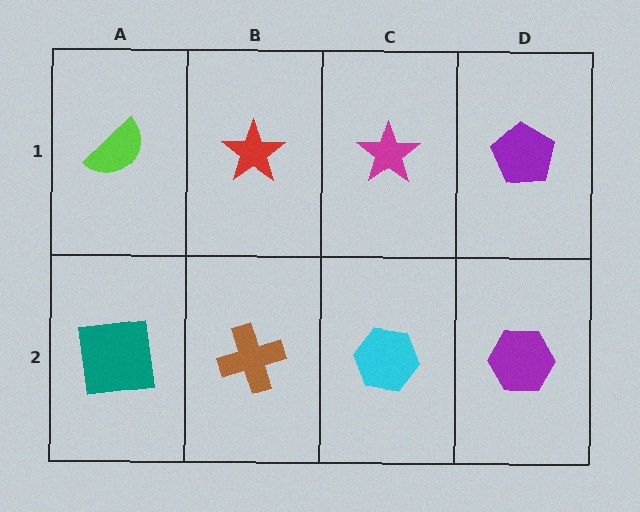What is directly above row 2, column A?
A lime semicircle.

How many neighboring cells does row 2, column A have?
2.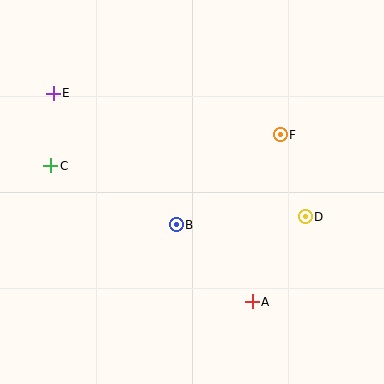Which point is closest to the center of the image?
Point B at (176, 225) is closest to the center.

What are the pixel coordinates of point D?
Point D is at (305, 217).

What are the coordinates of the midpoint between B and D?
The midpoint between B and D is at (241, 221).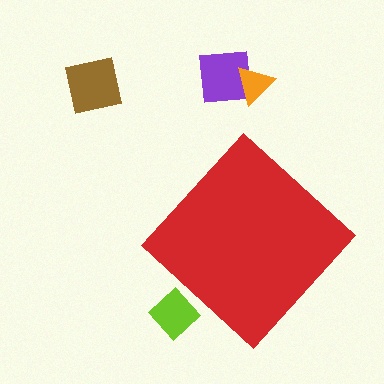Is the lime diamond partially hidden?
Yes, the lime diamond is partially hidden behind the red diamond.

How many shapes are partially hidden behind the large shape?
1 shape is partially hidden.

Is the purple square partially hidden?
No, the purple square is fully visible.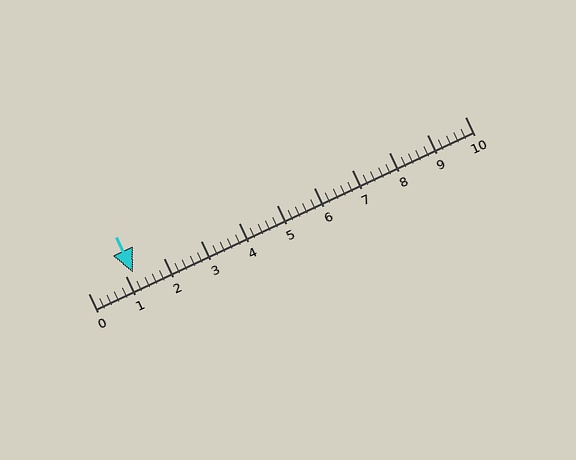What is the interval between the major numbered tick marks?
The major tick marks are spaced 1 units apart.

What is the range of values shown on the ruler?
The ruler shows values from 0 to 10.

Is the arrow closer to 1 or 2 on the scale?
The arrow is closer to 1.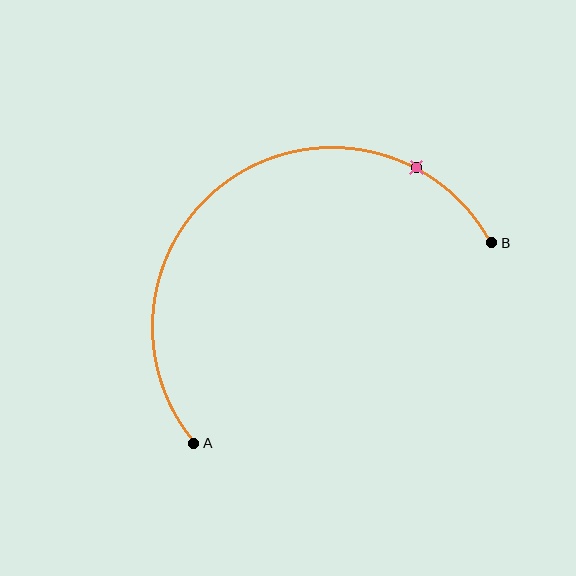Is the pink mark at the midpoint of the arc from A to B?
No. The pink mark lies on the arc but is closer to endpoint B. The arc midpoint would be at the point on the curve equidistant along the arc from both A and B.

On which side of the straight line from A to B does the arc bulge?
The arc bulges above and to the left of the straight line connecting A and B.